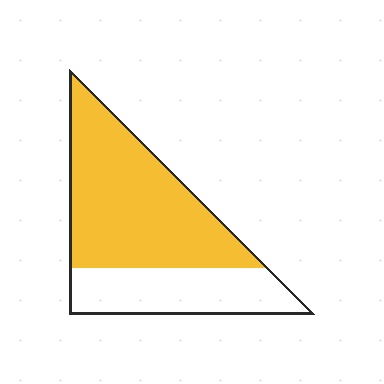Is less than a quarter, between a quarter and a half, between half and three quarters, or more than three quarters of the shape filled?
Between half and three quarters.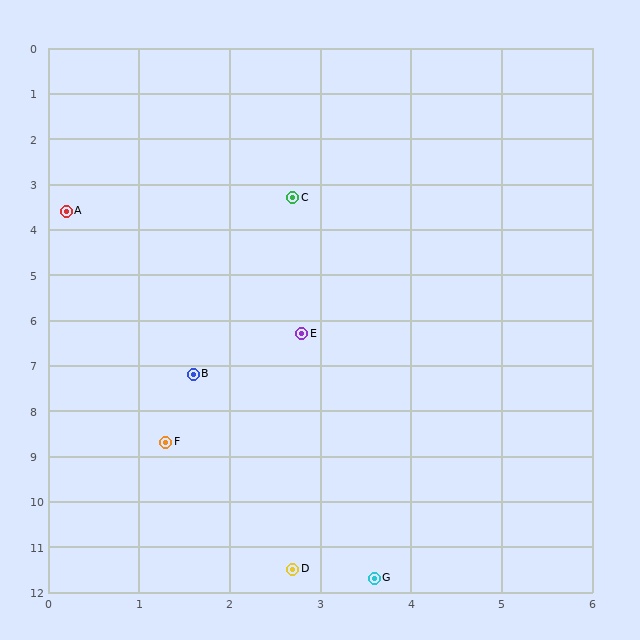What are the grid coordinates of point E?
Point E is at approximately (2.8, 6.3).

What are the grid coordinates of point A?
Point A is at approximately (0.2, 3.6).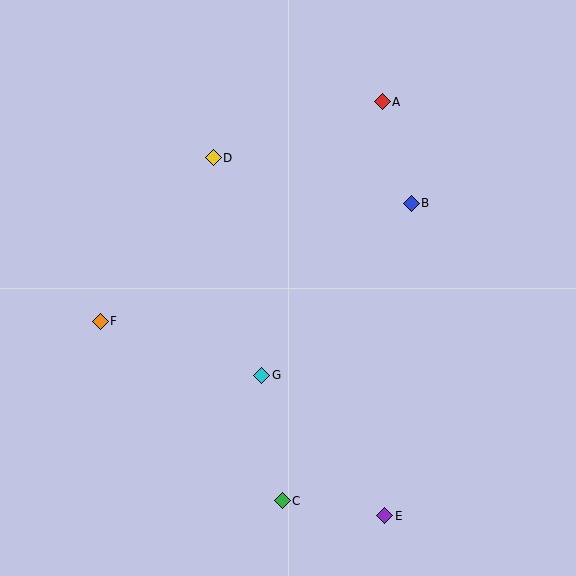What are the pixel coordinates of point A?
Point A is at (382, 102).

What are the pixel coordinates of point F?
Point F is at (100, 321).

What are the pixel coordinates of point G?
Point G is at (262, 375).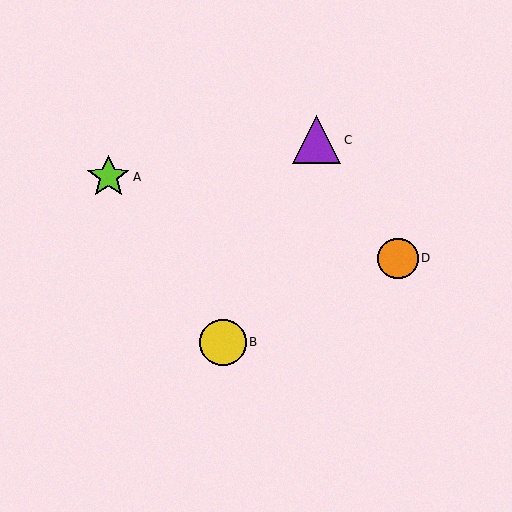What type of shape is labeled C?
Shape C is a purple triangle.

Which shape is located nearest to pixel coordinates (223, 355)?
The yellow circle (labeled B) at (223, 342) is nearest to that location.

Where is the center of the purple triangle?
The center of the purple triangle is at (317, 140).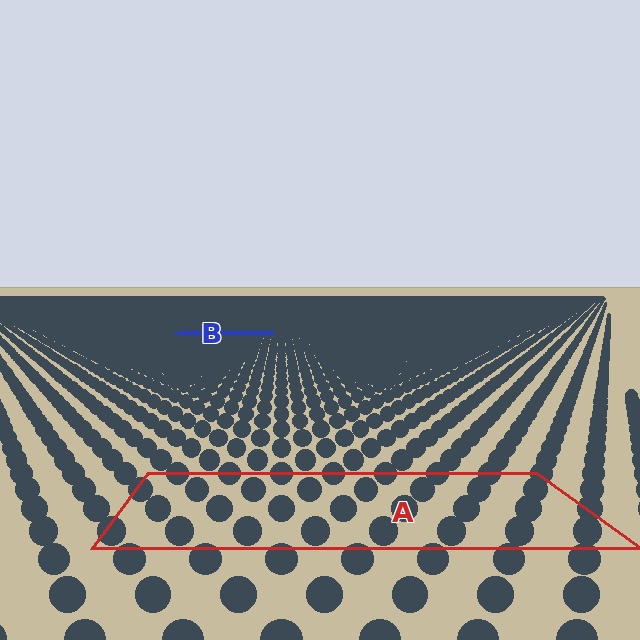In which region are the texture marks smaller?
The texture marks are smaller in region B, because it is farther away.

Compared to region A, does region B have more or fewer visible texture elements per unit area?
Region B has more texture elements per unit area — they are packed more densely because it is farther away.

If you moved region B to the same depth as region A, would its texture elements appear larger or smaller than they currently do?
They would appear larger. At a closer depth, the same texture elements are projected at a bigger on-screen size.